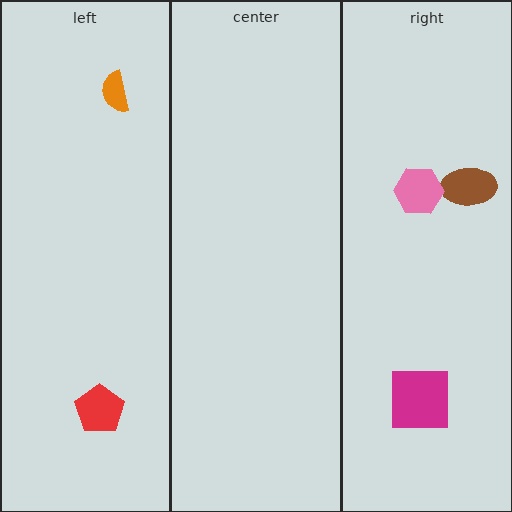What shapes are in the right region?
The brown ellipse, the pink hexagon, the magenta square.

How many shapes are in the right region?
3.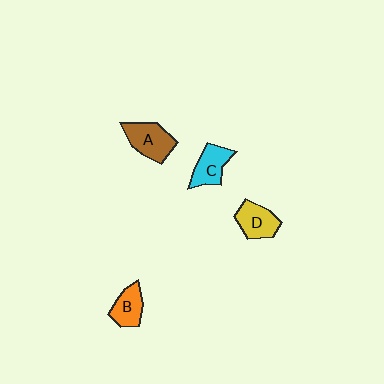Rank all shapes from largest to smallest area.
From largest to smallest: A (brown), D (yellow), C (cyan), B (orange).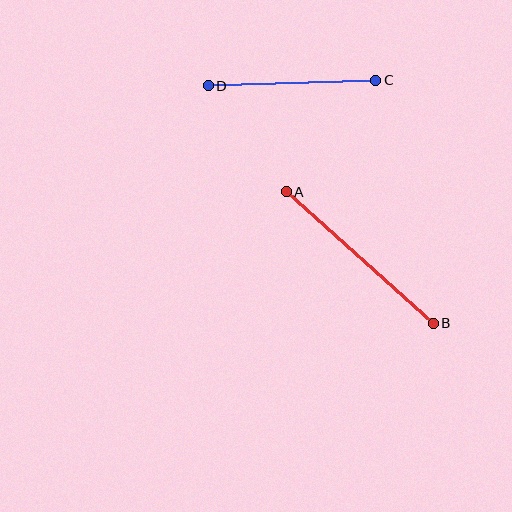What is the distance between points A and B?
The distance is approximately 197 pixels.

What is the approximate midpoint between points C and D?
The midpoint is at approximately (292, 83) pixels.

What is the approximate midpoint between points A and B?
The midpoint is at approximately (360, 258) pixels.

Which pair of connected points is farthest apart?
Points A and B are farthest apart.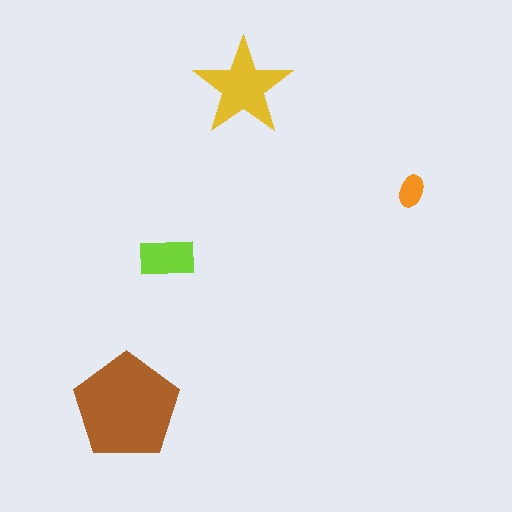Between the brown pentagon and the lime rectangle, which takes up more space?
The brown pentagon.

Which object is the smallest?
The orange ellipse.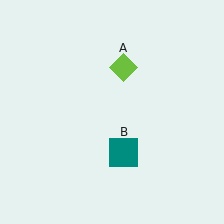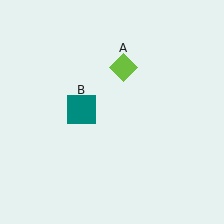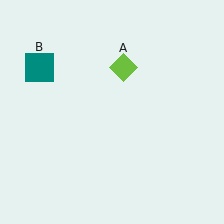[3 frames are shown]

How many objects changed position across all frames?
1 object changed position: teal square (object B).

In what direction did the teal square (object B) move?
The teal square (object B) moved up and to the left.